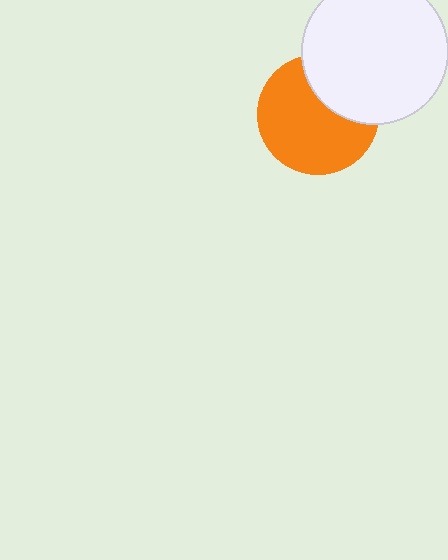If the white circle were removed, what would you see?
You would see the complete orange circle.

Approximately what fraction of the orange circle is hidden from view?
Roughly 31% of the orange circle is hidden behind the white circle.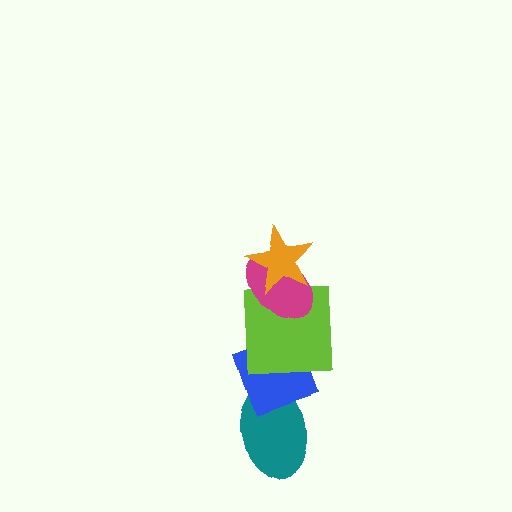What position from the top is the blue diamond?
The blue diamond is 4th from the top.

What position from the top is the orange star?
The orange star is 1st from the top.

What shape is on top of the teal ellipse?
The blue diamond is on top of the teal ellipse.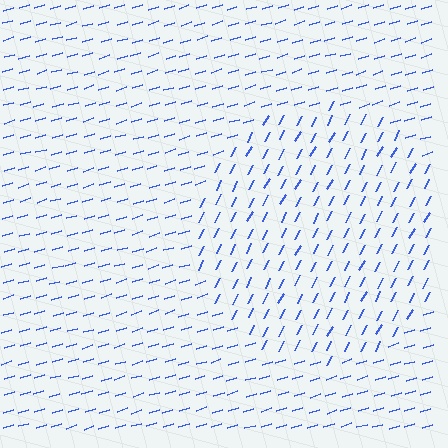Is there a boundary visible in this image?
Yes, there is a texture boundary formed by a change in line orientation.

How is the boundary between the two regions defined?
The boundary is defined purely by a change in line orientation (approximately 45 degrees difference). All lines are the same color and thickness.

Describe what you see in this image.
The image is filled with small blue line segments. A circle region in the image has lines oriented differently from the surrounding lines, creating a visible texture boundary.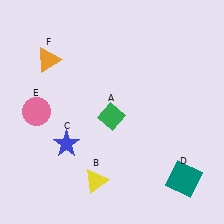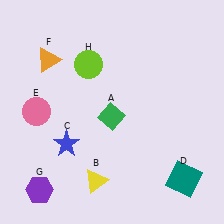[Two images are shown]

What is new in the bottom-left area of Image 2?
A purple hexagon (G) was added in the bottom-left area of Image 2.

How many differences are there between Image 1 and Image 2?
There are 2 differences between the two images.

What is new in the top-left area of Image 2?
A lime circle (H) was added in the top-left area of Image 2.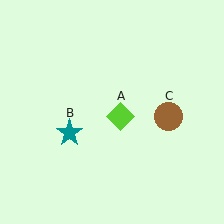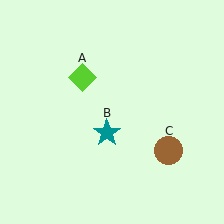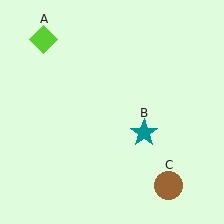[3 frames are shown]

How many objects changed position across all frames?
3 objects changed position: lime diamond (object A), teal star (object B), brown circle (object C).